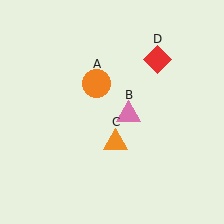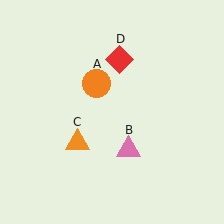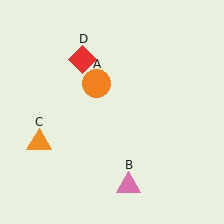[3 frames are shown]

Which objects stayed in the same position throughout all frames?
Orange circle (object A) remained stationary.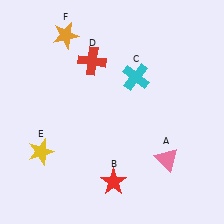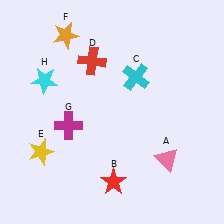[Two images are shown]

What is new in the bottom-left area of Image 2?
A magenta cross (G) was added in the bottom-left area of Image 2.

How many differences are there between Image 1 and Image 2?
There are 2 differences between the two images.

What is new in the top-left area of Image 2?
A cyan star (H) was added in the top-left area of Image 2.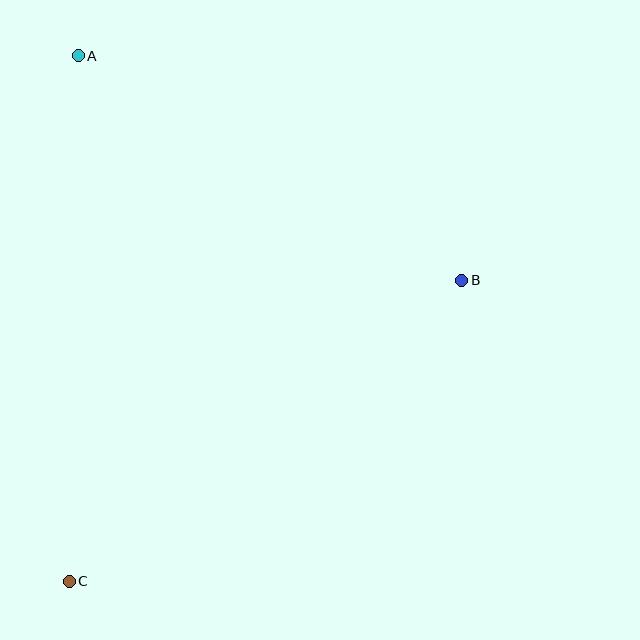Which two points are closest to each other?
Points A and B are closest to each other.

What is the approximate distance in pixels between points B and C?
The distance between B and C is approximately 495 pixels.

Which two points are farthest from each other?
Points A and C are farthest from each other.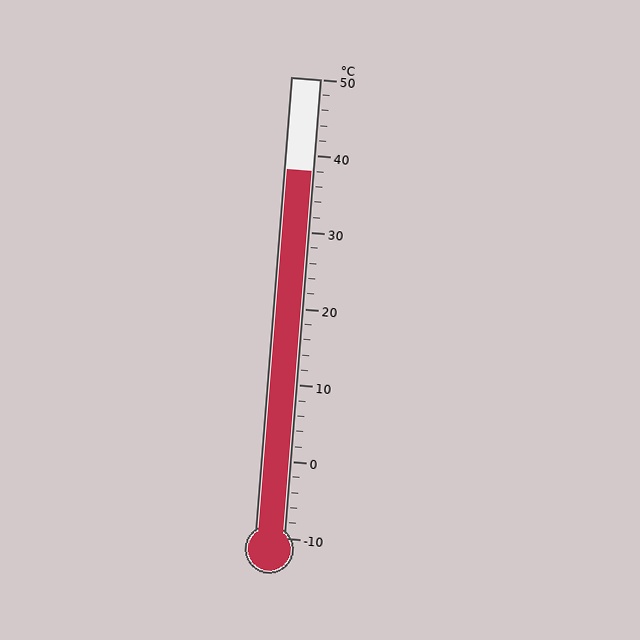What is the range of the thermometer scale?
The thermometer scale ranges from -10°C to 50°C.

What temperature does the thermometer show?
The thermometer shows approximately 38°C.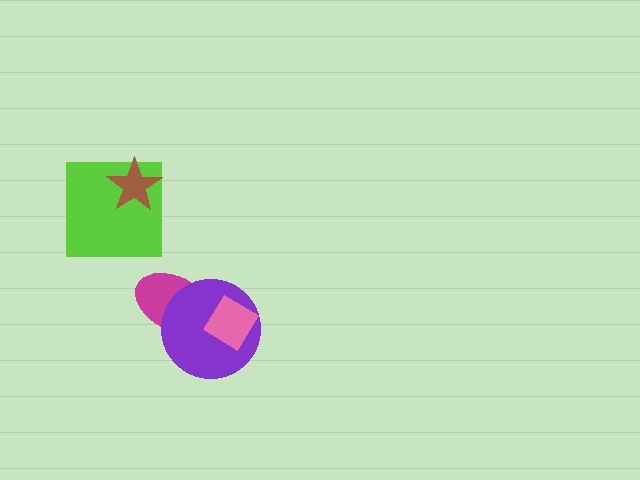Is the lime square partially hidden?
Yes, it is partially covered by another shape.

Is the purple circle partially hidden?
Yes, it is partially covered by another shape.